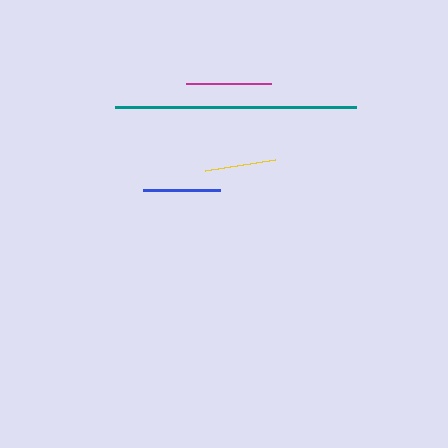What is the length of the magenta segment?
The magenta segment is approximately 86 pixels long.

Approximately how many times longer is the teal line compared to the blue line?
The teal line is approximately 3.1 times the length of the blue line.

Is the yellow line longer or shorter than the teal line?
The teal line is longer than the yellow line.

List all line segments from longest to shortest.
From longest to shortest: teal, magenta, blue, yellow.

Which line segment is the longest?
The teal line is the longest at approximately 240 pixels.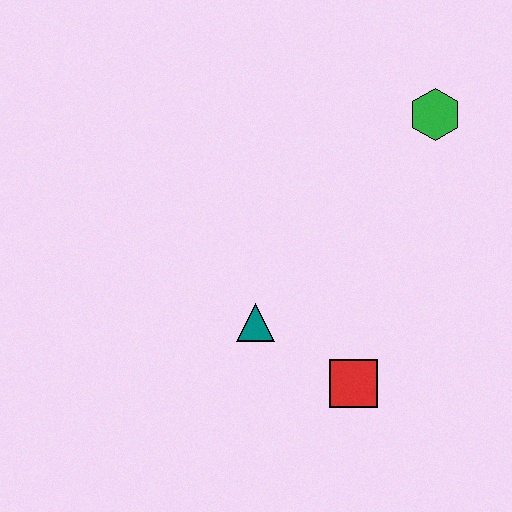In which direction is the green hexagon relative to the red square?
The green hexagon is above the red square.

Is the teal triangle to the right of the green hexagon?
No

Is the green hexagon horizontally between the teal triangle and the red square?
No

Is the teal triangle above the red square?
Yes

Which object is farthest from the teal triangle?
The green hexagon is farthest from the teal triangle.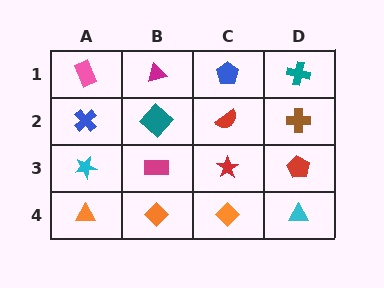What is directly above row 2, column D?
A teal cross.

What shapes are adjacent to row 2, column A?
A pink rectangle (row 1, column A), a cyan star (row 3, column A), a teal diamond (row 2, column B).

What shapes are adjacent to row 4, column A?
A cyan star (row 3, column A), an orange diamond (row 4, column B).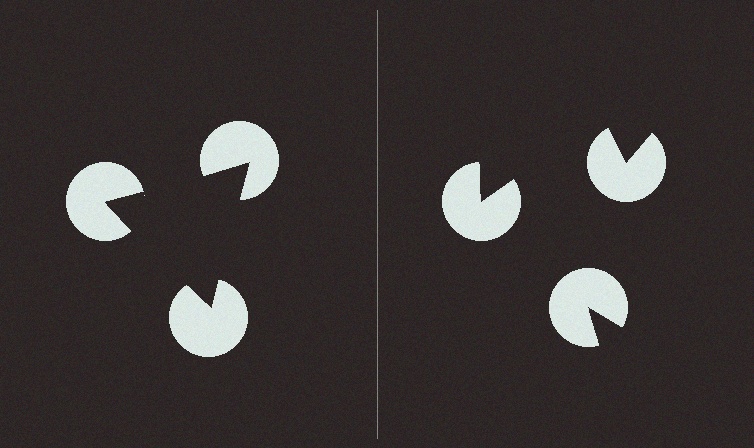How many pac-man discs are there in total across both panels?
6 — 3 on each side.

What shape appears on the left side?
An illusory triangle.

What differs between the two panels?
The pac-man discs are positioned identically on both sides; only the wedge orientations differ. On the left they align to a triangle; on the right they are misaligned.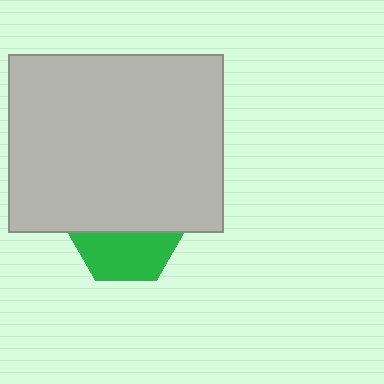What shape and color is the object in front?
The object in front is a light gray rectangle.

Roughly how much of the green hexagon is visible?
A small part of it is visible (roughly 42%).